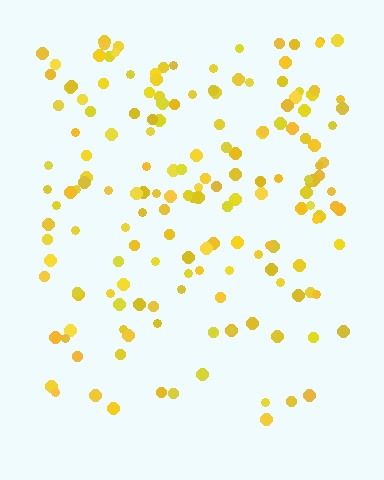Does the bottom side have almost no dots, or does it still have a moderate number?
Still a moderate number, just noticeably fewer than the top.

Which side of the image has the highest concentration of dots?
The top.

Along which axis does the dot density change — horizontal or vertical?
Vertical.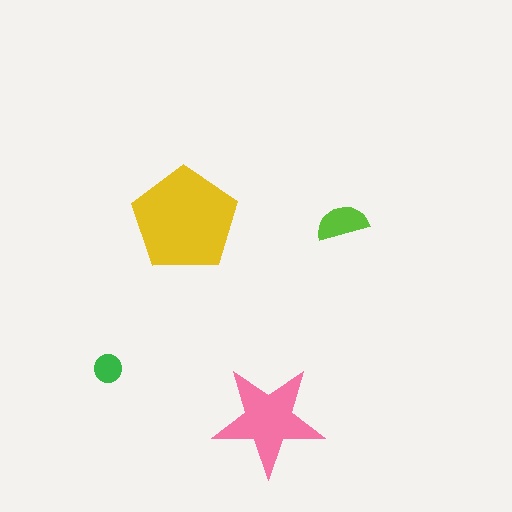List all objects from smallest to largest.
The green circle, the lime semicircle, the pink star, the yellow pentagon.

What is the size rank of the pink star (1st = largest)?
2nd.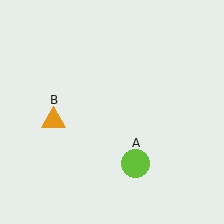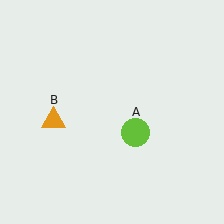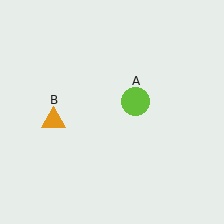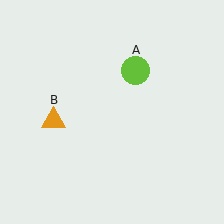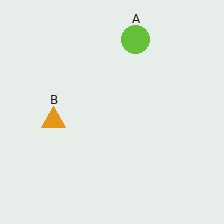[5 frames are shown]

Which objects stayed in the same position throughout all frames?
Orange triangle (object B) remained stationary.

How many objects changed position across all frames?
1 object changed position: lime circle (object A).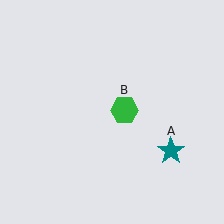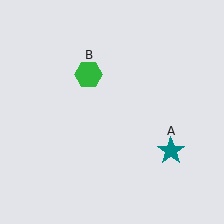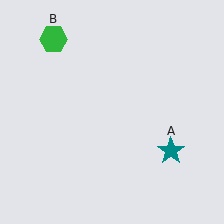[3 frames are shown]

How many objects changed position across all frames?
1 object changed position: green hexagon (object B).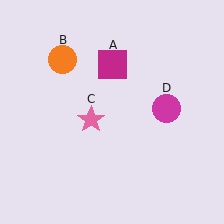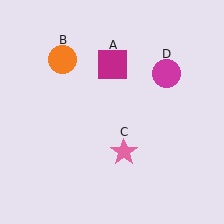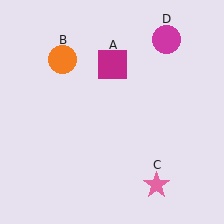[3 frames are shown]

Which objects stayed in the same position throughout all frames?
Magenta square (object A) and orange circle (object B) remained stationary.